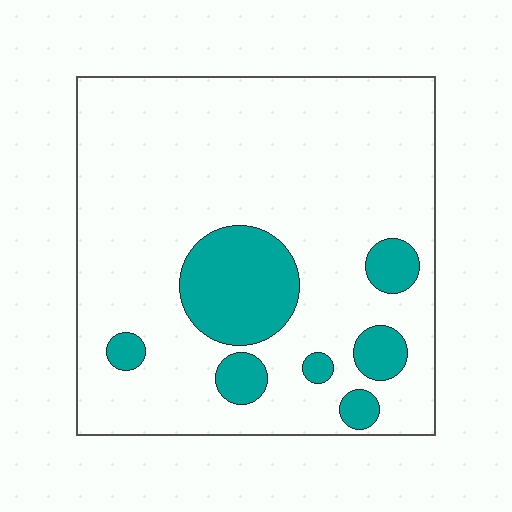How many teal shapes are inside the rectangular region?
7.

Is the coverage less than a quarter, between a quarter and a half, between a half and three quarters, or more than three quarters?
Less than a quarter.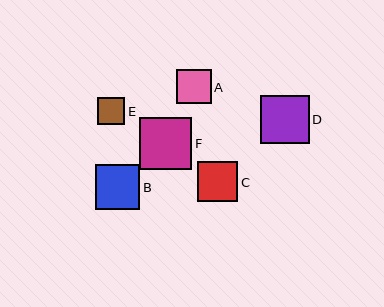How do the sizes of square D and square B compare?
Square D and square B are approximately the same size.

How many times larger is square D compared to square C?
Square D is approximately 1.2 times the size of square C.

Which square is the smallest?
Square E is the smallest with a size of approximately 27 pixels.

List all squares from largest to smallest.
From largest to smallest: F, D, B, C, A, E.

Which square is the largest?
Square F is the largest with a size of approximately 52 pixels.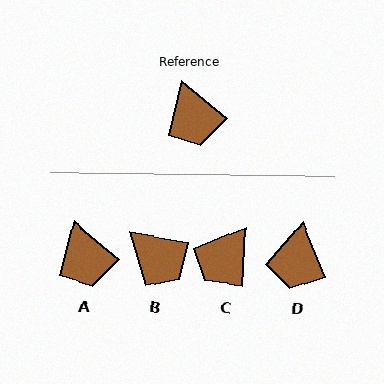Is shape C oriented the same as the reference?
No, it is off by about 53 degrees.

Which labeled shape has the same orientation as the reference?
A.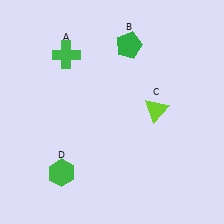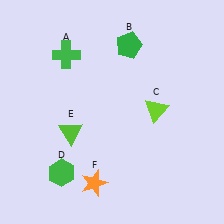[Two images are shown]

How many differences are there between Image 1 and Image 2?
There are 2 differences between the two images.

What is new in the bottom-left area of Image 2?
A lime triangle (E) was added in the bottom-left area of Image 2.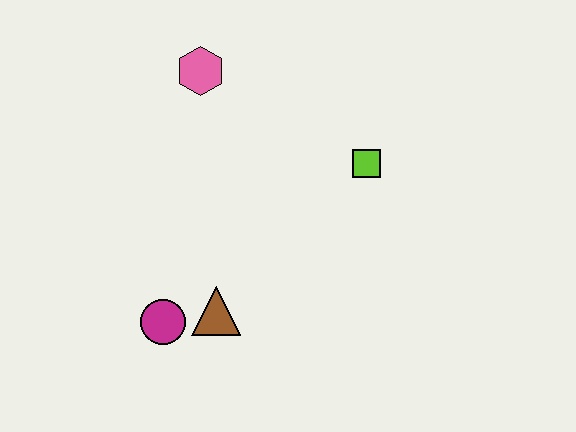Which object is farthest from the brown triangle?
The pink hexagon is farthest from the brown triangle.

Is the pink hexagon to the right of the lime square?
No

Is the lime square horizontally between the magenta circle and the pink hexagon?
No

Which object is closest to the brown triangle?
The magenta circle is closest to the brown triangle.